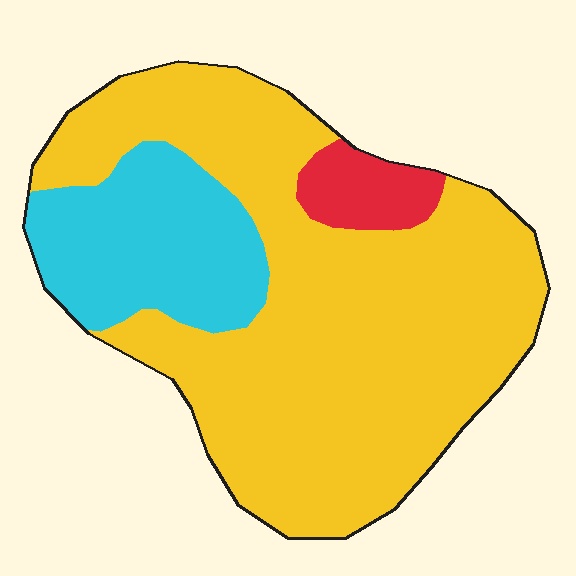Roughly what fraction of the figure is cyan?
Cyan covers 21% of the figure.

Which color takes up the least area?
Red, at roughly 5%.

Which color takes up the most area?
Yellow, at roughly 75%.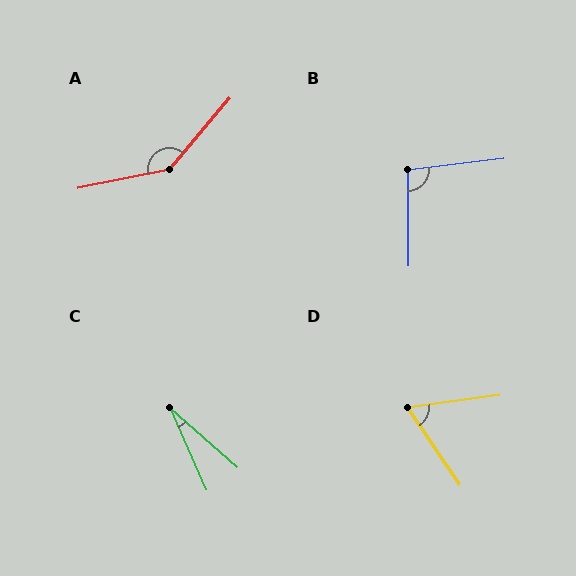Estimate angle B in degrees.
Approximately 97 degrees.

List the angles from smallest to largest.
C (25°), D (64°), B (97°), A (141°).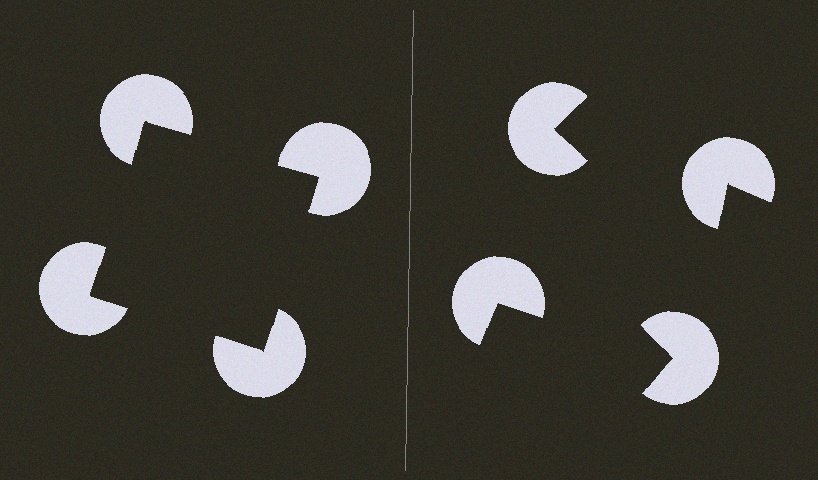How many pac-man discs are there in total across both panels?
8 — 4 on each side.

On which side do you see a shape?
An illusory square appears on the left side. On the right side the wedge cuts are rotated, so no coherent shape forms.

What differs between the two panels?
The pac-man discs are positioned identically on both sides; only the wedge orientations differ. On the left they align to a square; on the right they are misaligned.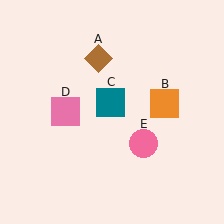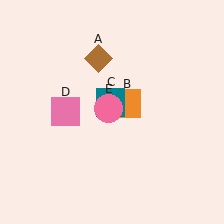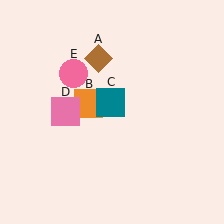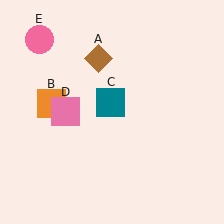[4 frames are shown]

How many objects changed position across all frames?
2 objects changed position: orange square (object B), pink circle (object E).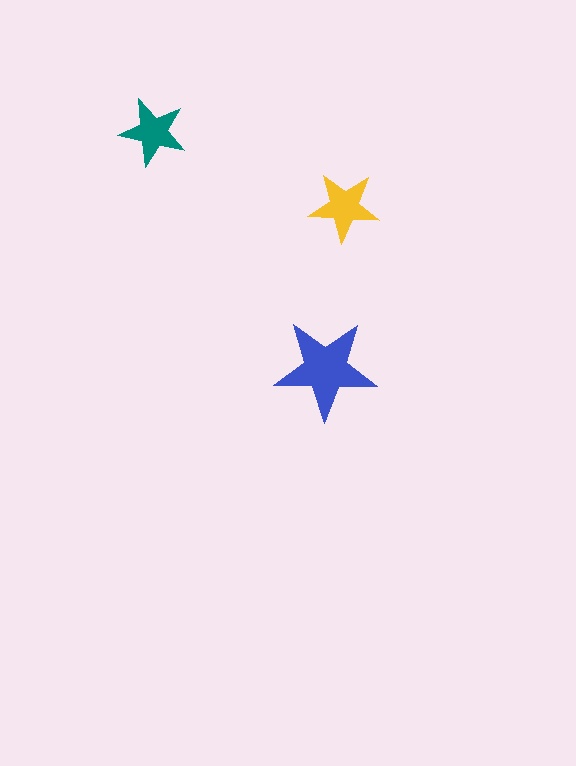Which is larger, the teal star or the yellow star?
The yellow one.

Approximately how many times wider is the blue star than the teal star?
About 1.5 times wider.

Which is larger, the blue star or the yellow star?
The blue one.